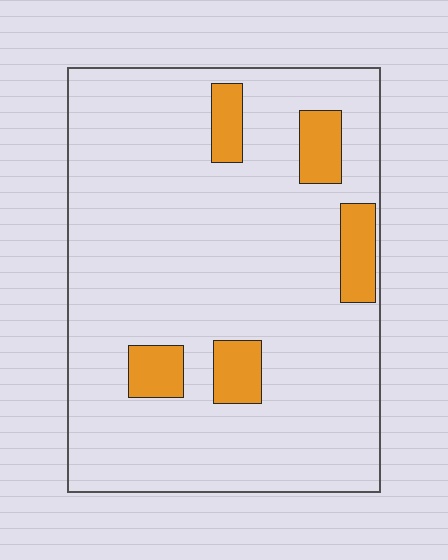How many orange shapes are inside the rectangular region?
5.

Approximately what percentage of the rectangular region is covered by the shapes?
Approximately 10%.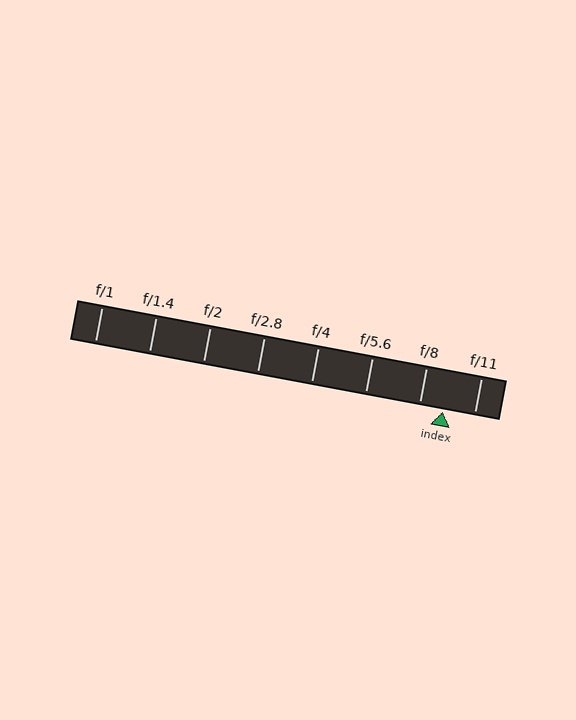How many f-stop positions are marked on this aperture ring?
There are 8 f-stop positions marked.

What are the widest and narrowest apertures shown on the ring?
The widest aperture shown is f/1 and the narrowest is f/11.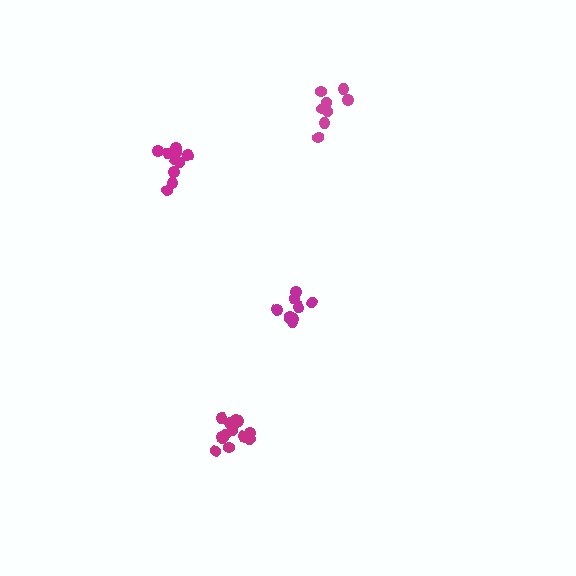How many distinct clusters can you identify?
There are 4 distinct clusters.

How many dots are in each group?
Group 1: 8 dots, Group 2: 14 dots, Group 3: 9 dots, Group 4: 11 dots (42 total).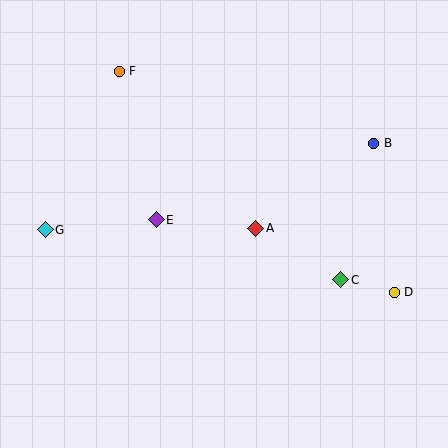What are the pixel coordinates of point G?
Point G is at (45, 230).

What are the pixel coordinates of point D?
Point D is at (394, 292).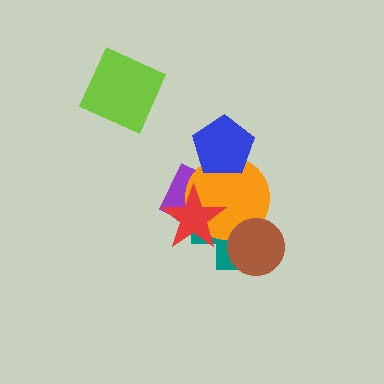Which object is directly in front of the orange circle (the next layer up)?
The brown circle is directly in front of the orange circle.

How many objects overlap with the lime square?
0 objects overlap with the lime square.